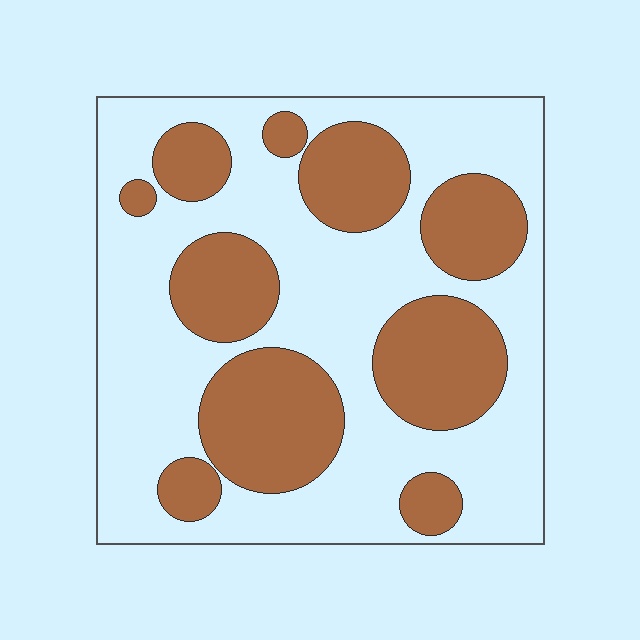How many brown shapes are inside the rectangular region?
10.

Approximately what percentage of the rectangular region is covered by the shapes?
Approximately 35%.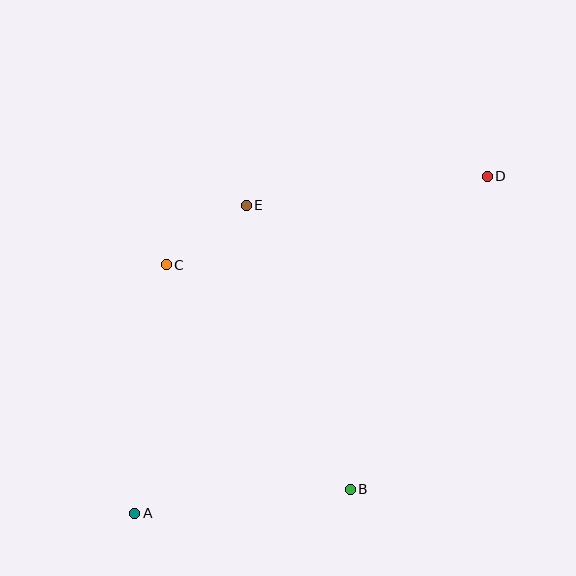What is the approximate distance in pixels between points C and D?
The distance between C and D is approximately 333 pixels.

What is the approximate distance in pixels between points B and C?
The distance between B and C is approximately 291 pixels.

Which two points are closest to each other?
Points C and E are closest to each other.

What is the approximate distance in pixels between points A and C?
The distance between A and C is approximately 251 pixels.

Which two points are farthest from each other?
Points A and D are farthest from each other.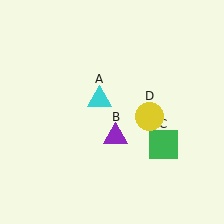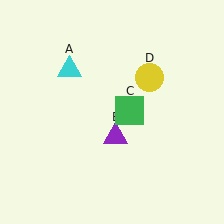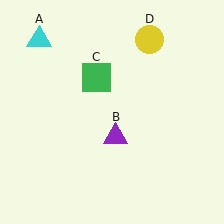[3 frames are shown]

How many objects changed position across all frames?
3 objects changed position: cyan triangle (object A), green square (object C), yellow circle (object D).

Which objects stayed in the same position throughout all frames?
Purple triangle (object B) remained stationary.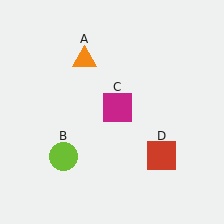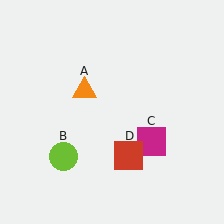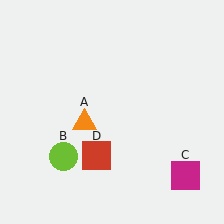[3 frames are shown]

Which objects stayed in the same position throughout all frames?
Lime circle (object B) remained stationary.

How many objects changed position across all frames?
3 objects changed position: orange triangle (object A), magenta square (object C), red square (object D).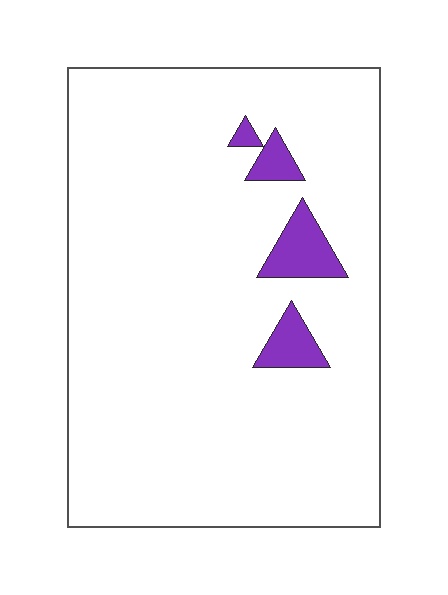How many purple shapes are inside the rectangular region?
4.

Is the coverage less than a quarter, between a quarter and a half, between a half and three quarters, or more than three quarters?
Less than a quarter.